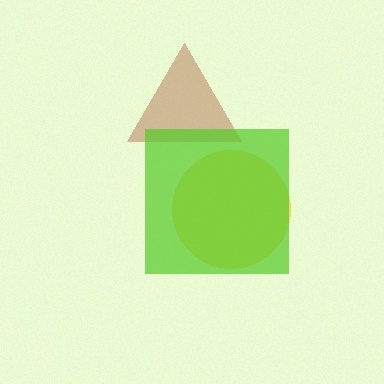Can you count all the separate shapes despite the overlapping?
Yes, there are 3 separate shapes.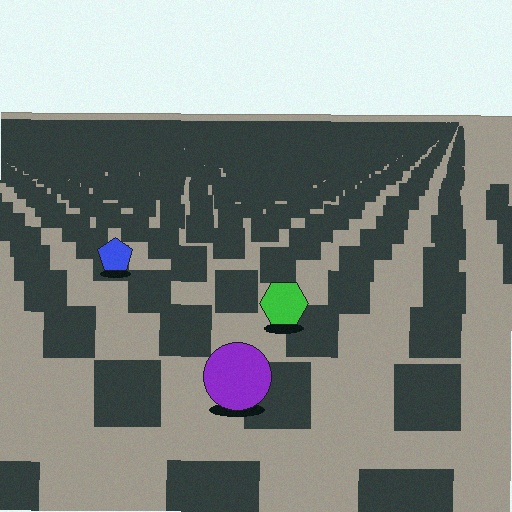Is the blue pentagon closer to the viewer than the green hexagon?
No. The green hexagon is closer — you can tell from the texture gradient: the ground texture is coarser near it.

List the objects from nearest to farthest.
From nearest to farthest: the purple circle, the green hexagon, the blue pentagon.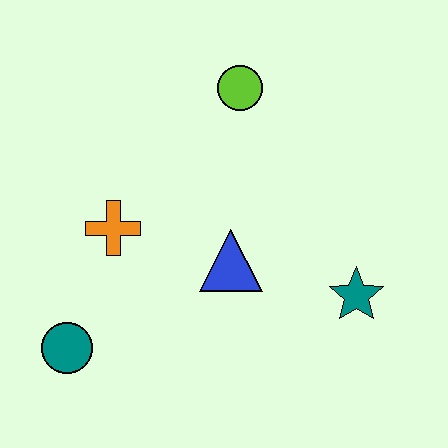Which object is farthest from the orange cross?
The teal star is farthest from the orange cross.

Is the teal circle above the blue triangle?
No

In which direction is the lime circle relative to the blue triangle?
The lime circle is above the blue triangle.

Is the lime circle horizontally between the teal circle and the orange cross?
No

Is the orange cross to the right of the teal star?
No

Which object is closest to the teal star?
The blue triangle is closest to the teal star.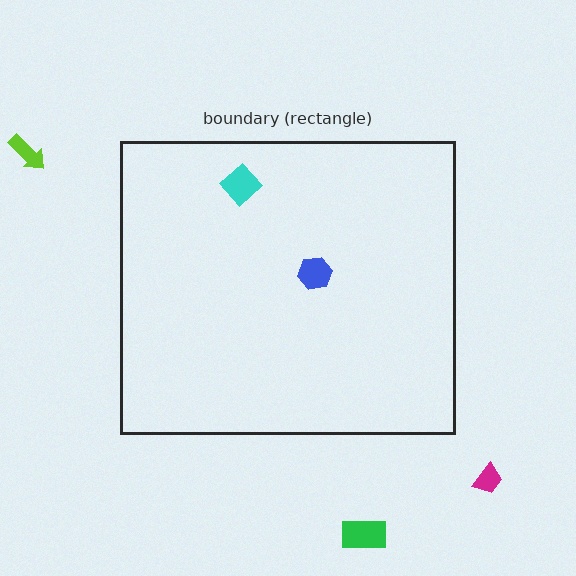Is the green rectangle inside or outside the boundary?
Outside.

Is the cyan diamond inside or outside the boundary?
Inside.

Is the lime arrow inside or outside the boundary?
Outside.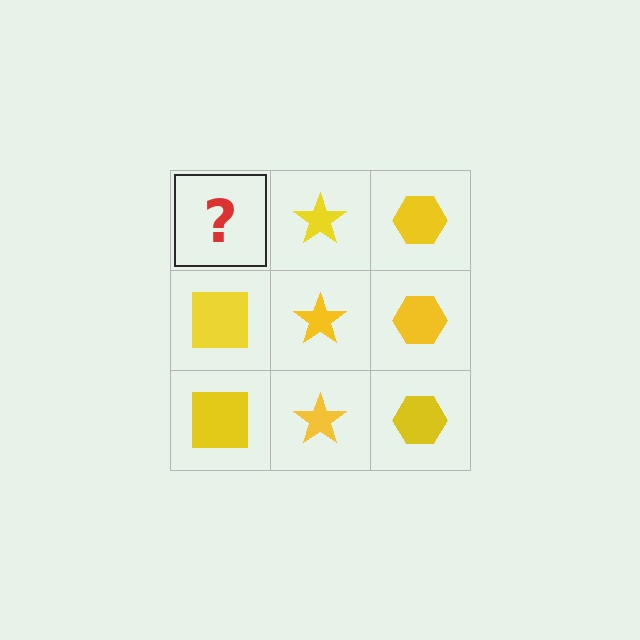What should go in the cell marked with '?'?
The missing cell should contain a yellow square.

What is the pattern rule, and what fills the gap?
The rule is that each column has a consistent shape. The gap should be filled with a yellow square.